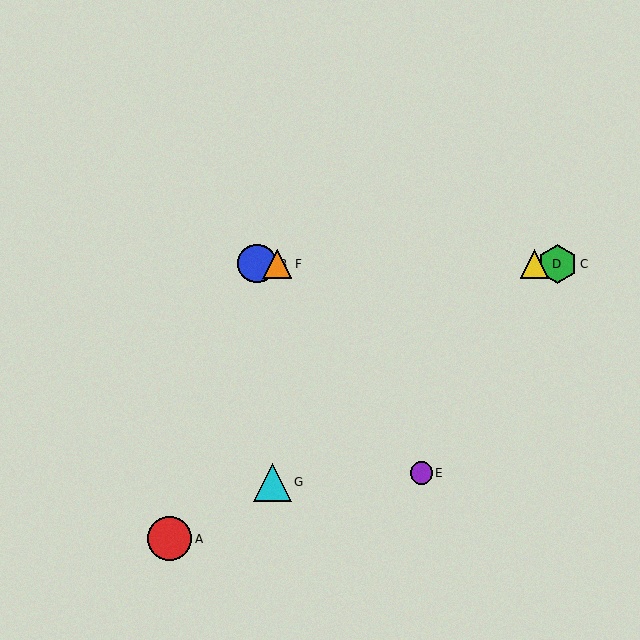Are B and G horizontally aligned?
No, B is at y≈264 and G is at y≈482.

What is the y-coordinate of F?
Object F is at y≈264.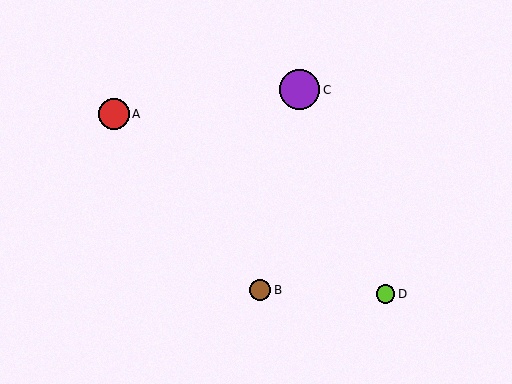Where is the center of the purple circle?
The center of the purple circle is at (299, 90).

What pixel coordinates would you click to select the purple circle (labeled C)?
Click at (299, 90) to select the purple circle C.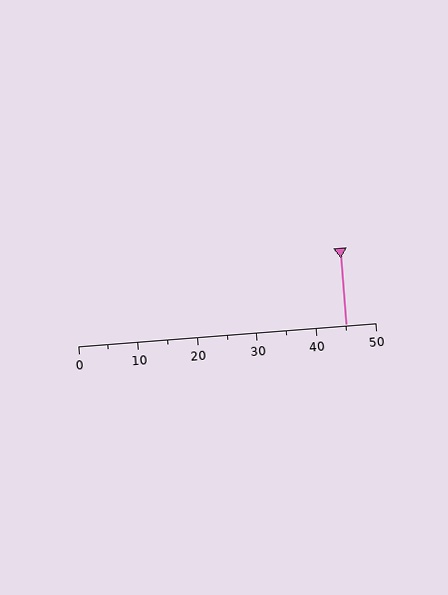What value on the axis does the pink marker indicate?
The marker indicates approximately 45.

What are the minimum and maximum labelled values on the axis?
The axis runs from 0 to 50.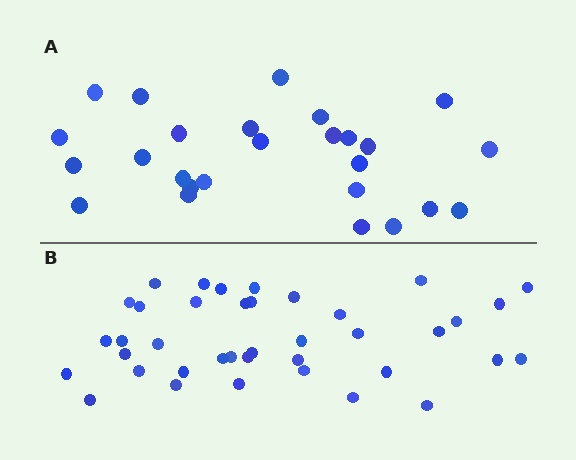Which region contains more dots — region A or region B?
Region B (the bottom region) has more dots.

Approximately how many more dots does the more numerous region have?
Region B has approximately 15 more dots than region A.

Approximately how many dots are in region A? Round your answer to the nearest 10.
About 30 dots. (The exact count is 26, which rounds to 30.)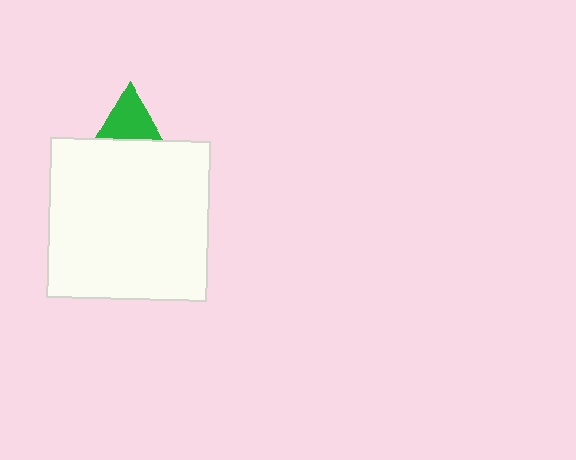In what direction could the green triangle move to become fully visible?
The green triangle could move up. That would shift it out from behind the white square entirely.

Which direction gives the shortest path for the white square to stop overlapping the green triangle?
Moving down gives the shortest separation.